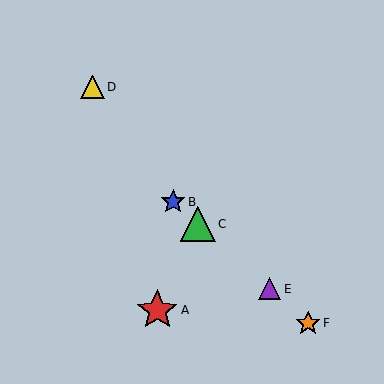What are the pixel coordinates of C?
Object C is at (198, 224).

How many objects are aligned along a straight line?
4 objects (B, C, E, F) are aligned along a straight line.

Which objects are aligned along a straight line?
Objects B, C, E, F are aligned along a straight line.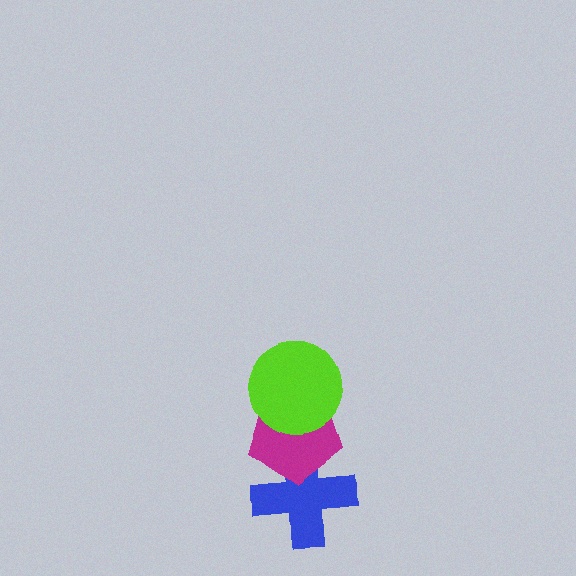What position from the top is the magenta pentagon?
The magenta pentagon is 2nd from the top.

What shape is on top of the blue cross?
The magenta pentagon is on top of the blue cross.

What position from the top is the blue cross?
The blue cross is 3rd from the top.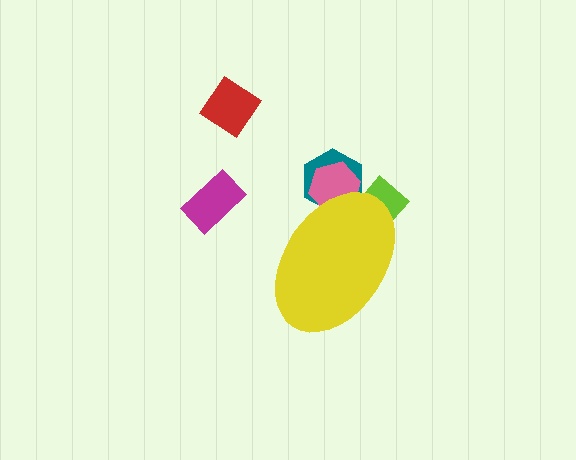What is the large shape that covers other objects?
A yellow ellipse.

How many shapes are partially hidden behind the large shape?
3 shapes are partially hidden.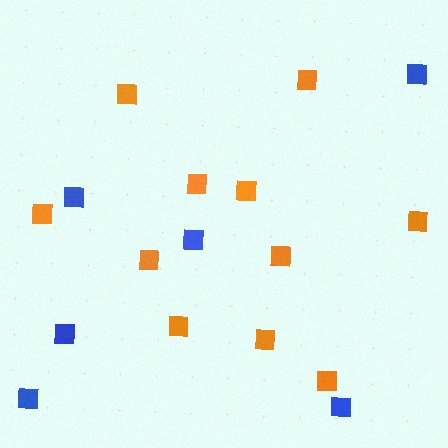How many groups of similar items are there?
There are 2 groups: one group of orange squares (11) and one group of blue squares (6).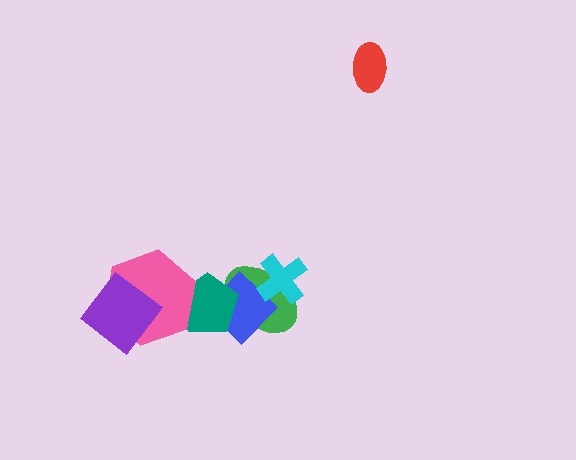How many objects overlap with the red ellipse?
0 objects overlap with the red ellipse.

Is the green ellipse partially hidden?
Yes, it is partially covered by another shape.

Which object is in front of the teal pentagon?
The pink hexagon is in front of the teal pentagon.